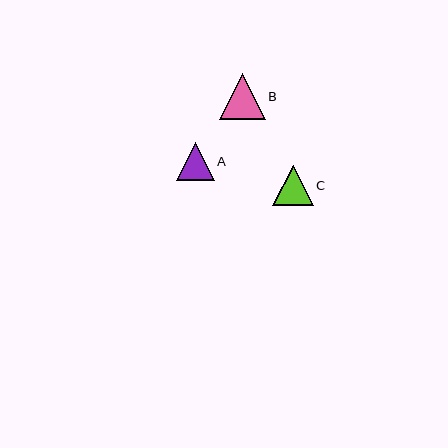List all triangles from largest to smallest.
From largest to smallest: B, C, A.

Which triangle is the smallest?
Triangle A is the smallest with a size of approximately 38 pixels.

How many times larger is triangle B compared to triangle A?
Triangle B is approximately 1.2 times the size of triangle A.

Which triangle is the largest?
Triangle B is the largest with a size of approximately 46 pixels.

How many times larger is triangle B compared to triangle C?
Triangle B is approximately 1.1 times the size of triangle C.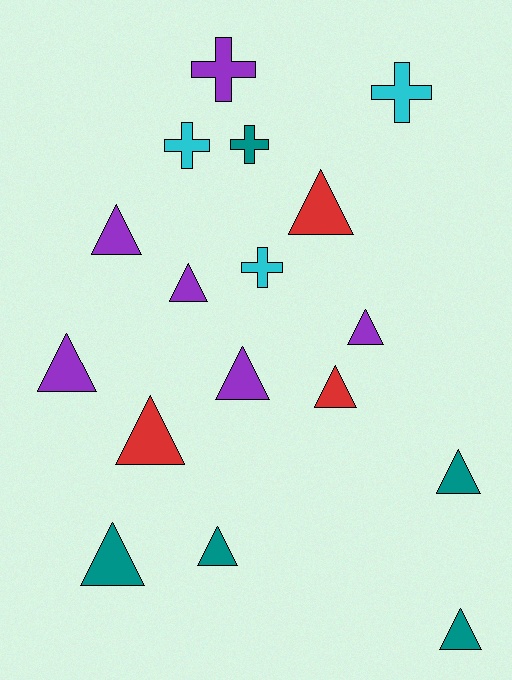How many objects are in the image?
There are 17 objects.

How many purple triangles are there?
There are 5 purple triangles.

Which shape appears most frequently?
Triangle, with 12 objects.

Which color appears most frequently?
Purple, with 6 objects.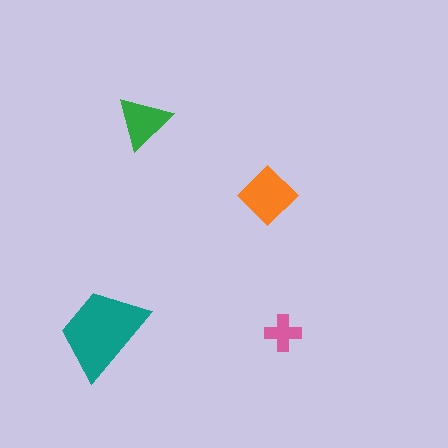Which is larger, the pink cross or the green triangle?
The green triangle.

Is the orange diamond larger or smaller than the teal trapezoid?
Smaller.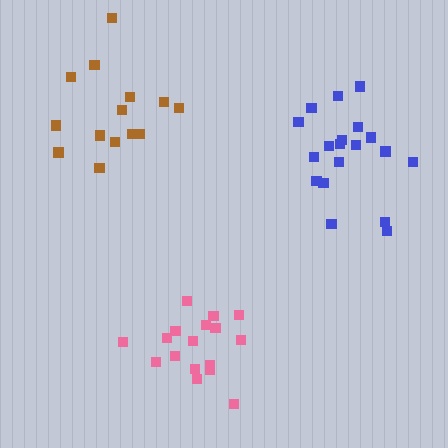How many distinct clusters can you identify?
There are 3 distinct clusters.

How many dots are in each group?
Group 1: 19 dots, Group 2: 17 dots, Group 3: 14 dots (50 total).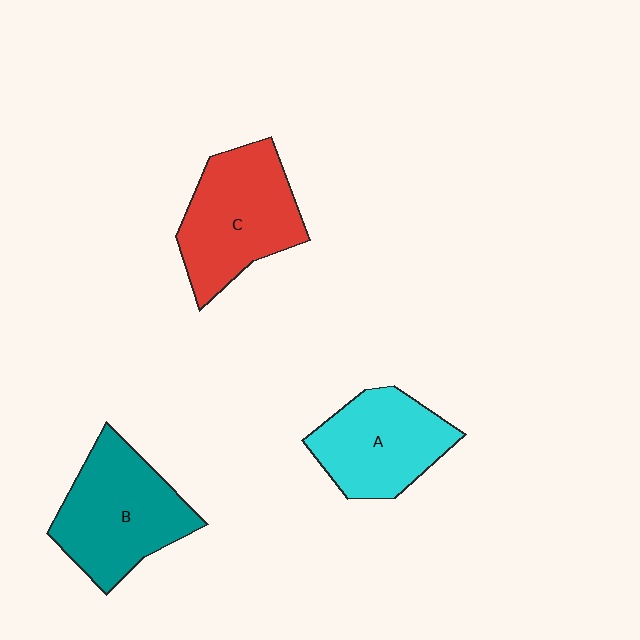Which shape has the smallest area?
Shape A (cyan).